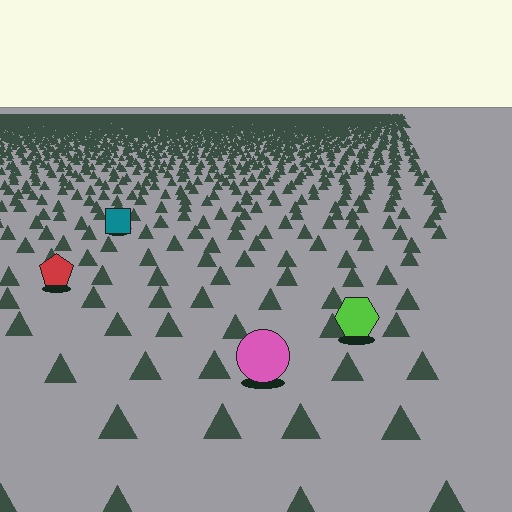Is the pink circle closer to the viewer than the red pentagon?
Yes. The pink circle is closer — you can tell from the texture gradient: the ground texture is coarser near it.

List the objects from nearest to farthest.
From nearest to farthest: the pink circle, the lime hexagon, the red pentagon, the teal square.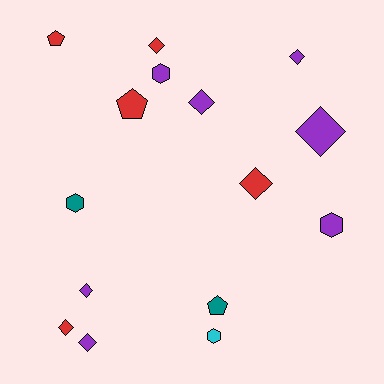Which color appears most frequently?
Purple, with 7 objects.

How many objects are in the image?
There are 15 objects.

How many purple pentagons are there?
There are no purple pentagons.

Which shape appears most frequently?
Diamond, with 8 objects.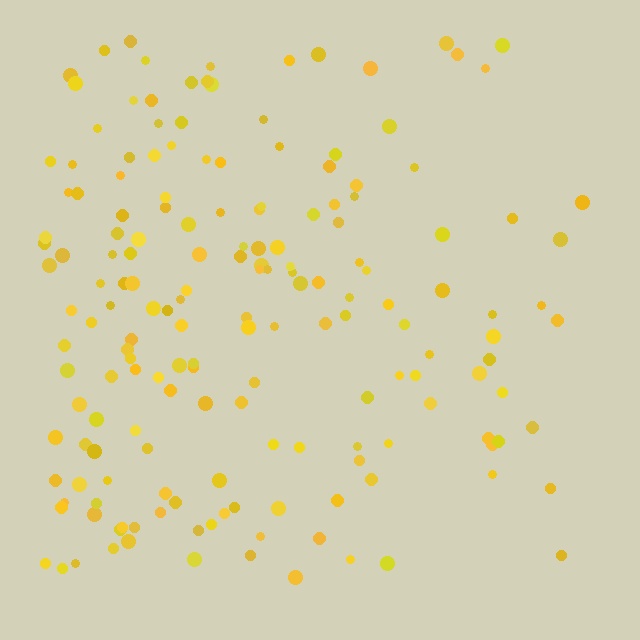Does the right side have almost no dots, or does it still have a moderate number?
Still a moderate number, just noticeably fewer than the left.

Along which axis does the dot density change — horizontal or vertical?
Horizontal.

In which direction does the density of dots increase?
From right to left, with the left side densest.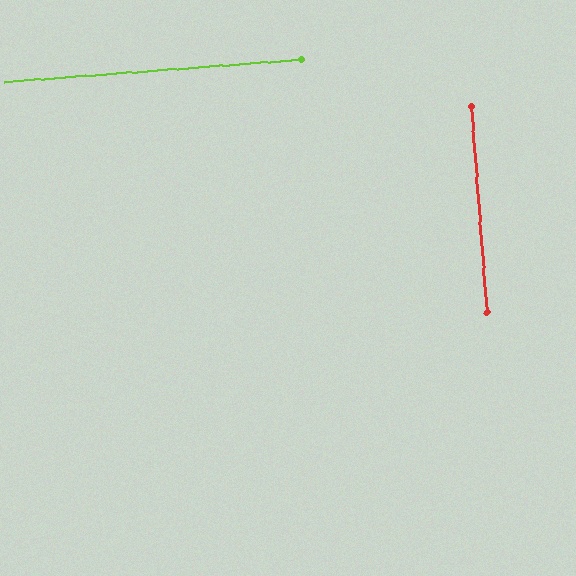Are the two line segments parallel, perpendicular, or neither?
Perpendicular — they meet at approximately 90°.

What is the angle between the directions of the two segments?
Approximately 90 degrees.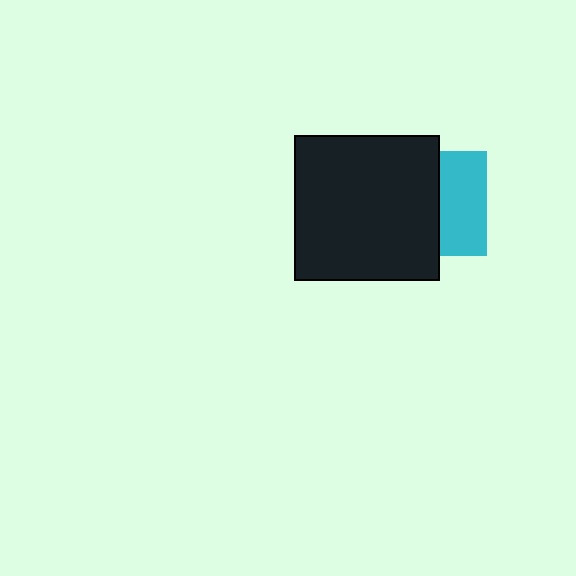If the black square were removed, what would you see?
You would see the complete cyan square.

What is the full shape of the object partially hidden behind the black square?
The partially hidden object is a cyan square.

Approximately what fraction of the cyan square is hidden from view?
Roughly 55% of the cyan square is hidden behind the black square.